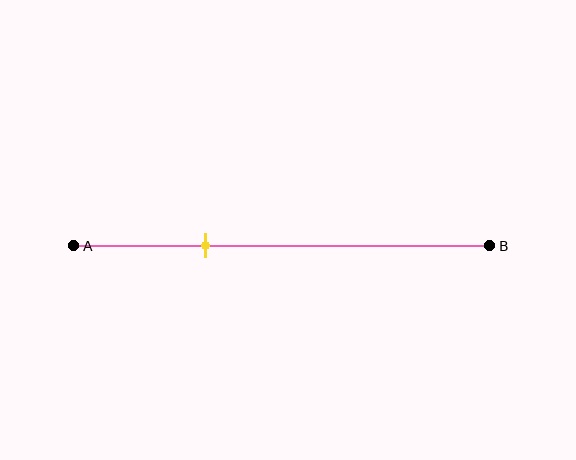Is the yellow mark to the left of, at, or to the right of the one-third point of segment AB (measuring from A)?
The yellow mark is approximately at the one-third point of segment AB.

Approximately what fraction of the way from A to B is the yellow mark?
The yellow mark is approximately 30% of the way from A to B.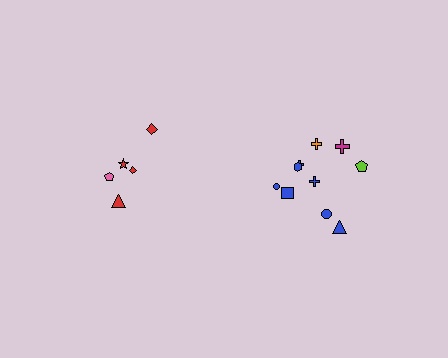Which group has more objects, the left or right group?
The right group.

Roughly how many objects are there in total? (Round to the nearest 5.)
Roughly 15 objects in total.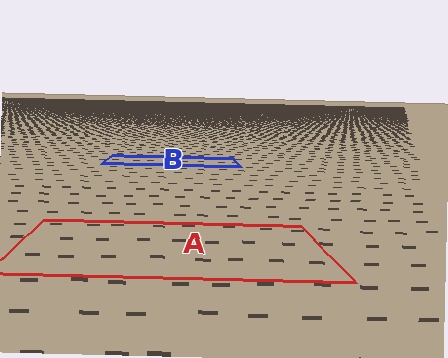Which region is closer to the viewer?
Region A is closer. The texture elements there are larger and more spread out.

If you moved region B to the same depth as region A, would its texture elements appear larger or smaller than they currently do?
They would appear larger. At a closer depth, the same texture elements are projected at a bigger on-screen size.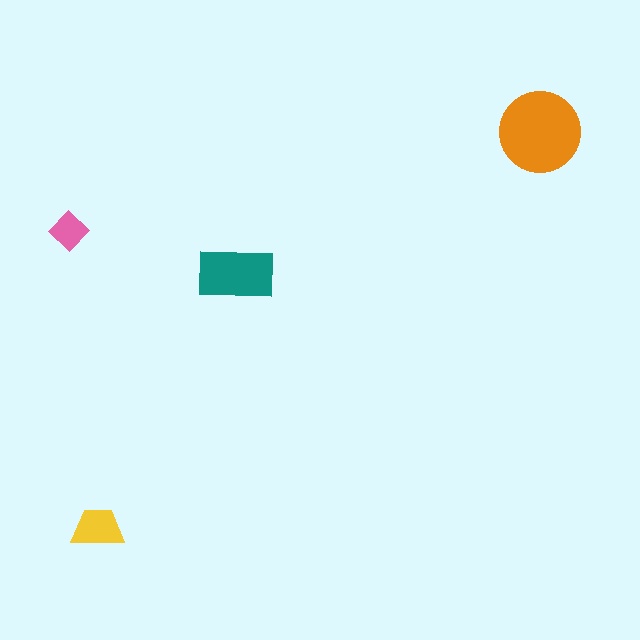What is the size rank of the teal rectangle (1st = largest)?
2nd.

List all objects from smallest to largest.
The pink diamond, the yellow trapezoid, the teal rectangle, the orange circle.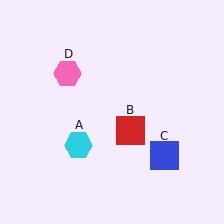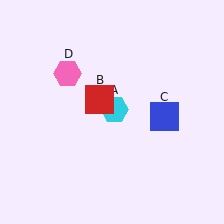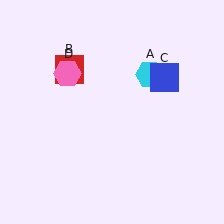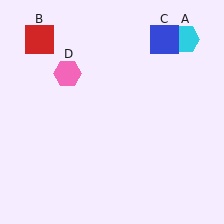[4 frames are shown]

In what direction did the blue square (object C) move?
The blue square (object C) moved up.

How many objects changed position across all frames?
3 objects changed position: cyan hexagon (object A), red square (object B), blue square (object C).